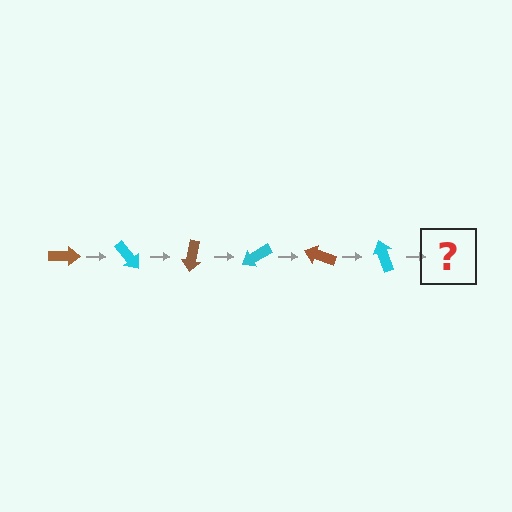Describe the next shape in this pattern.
It should be a brown arrow, rotated 300 degrees from the start.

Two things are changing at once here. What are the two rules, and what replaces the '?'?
The two rules are that it rotates 50 degrees each step and the color cycles through brown and cyan. The '?' should be a brown arrow, rotated 300 degrees from the start.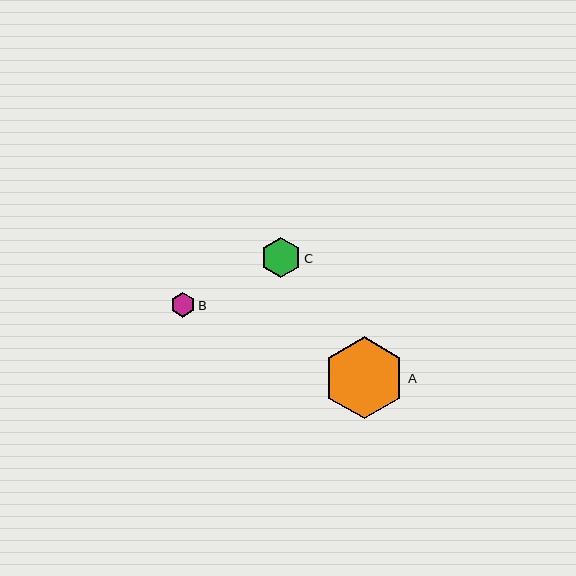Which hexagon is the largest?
Hexagon A is the largest with a size of approximately 82 pixels.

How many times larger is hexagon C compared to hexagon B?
Hexagon C is approximately 1.6 times the size of hexagon B.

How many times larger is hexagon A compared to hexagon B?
Hexagon A is approximately 3.3 times the size of hexagon B.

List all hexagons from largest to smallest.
From largest to smallest: A, C, B.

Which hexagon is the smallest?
Hexagon B is the smallest with a size of approximately 25 pixels.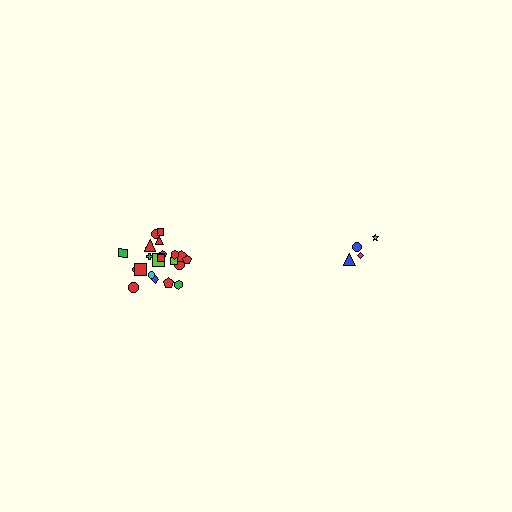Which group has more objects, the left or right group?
The left group.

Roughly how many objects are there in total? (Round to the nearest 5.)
Roughly 25 objects in total.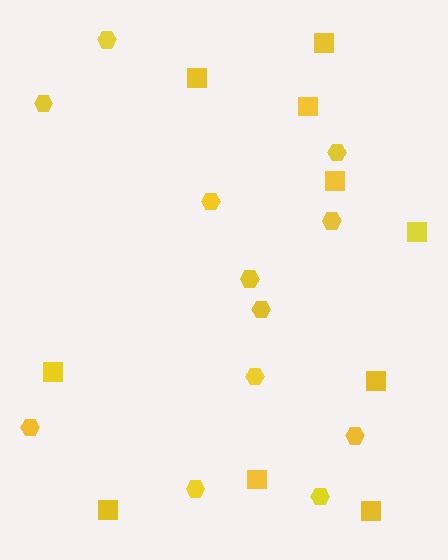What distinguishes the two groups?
There are 2 groups: one group of squares (10) and one group of hexagons (12).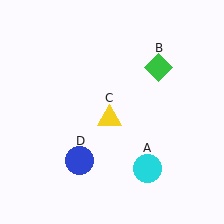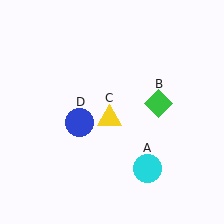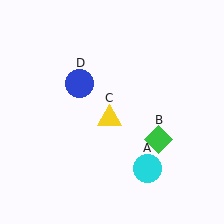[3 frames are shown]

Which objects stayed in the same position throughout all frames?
Cyan circle (object A) and yellow triangle (object C) remained stationary.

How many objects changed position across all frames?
2 objects changed position: green diamond (object B), blue circle (object D).